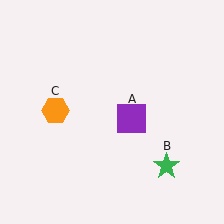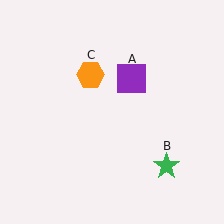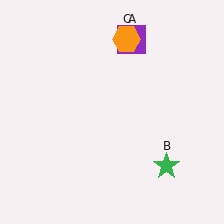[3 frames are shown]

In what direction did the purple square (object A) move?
The purple square (object A) moved up.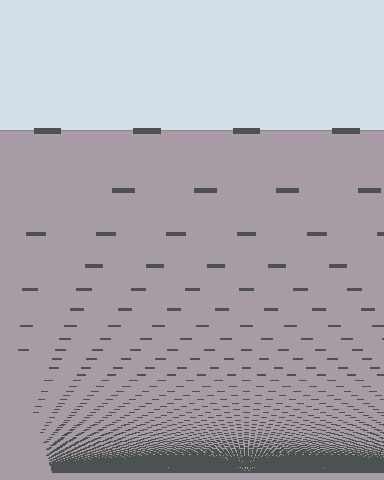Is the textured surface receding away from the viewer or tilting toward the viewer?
The surface appears to tilt toward the viewer. Texture elements get larger and sparser toward the top.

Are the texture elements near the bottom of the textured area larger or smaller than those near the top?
Smaller. The gradient is inverted — elements near the bottom are smaller and denser.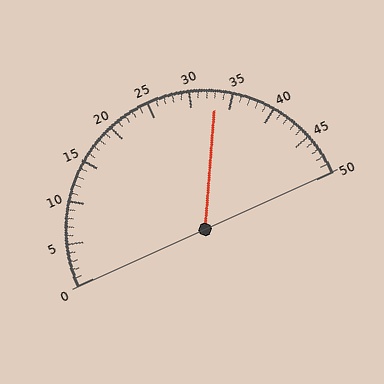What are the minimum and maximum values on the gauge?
The gauge ranges from 0 to 50.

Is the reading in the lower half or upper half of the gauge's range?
The reading is in the upper half of the range (0 to 50).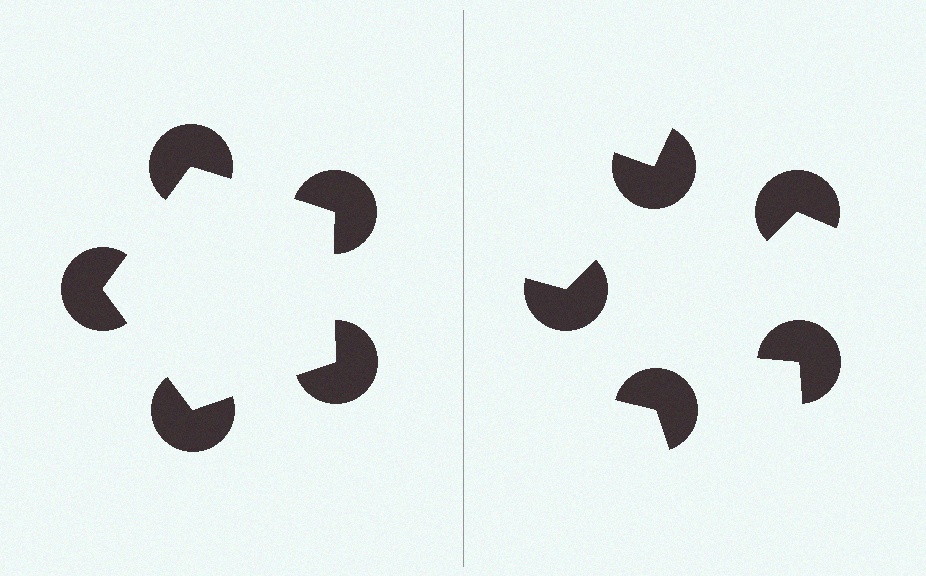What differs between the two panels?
The pac-man discs are positioned identically on both sides; only the wedge orientations differ. On the left they align to a pentagon; on the right they are misaligned.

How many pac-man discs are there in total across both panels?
10 — 5 on each side.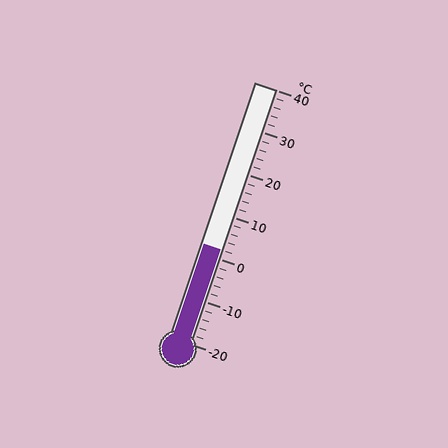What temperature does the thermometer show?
The thermometer shows approximately 2°C.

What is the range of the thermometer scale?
The thermometer scale ranges from -20°C to 40°C.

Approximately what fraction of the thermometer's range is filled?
The thermometer is filled to approximately 35% of its range.